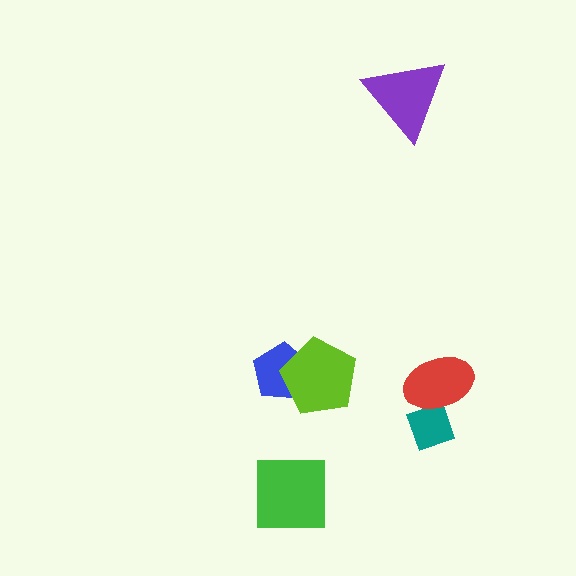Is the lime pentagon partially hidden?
No, no other shape covers it.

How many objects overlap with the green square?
0 objects overlap with the green square.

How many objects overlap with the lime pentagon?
1 object overlaps with the lime pentagon.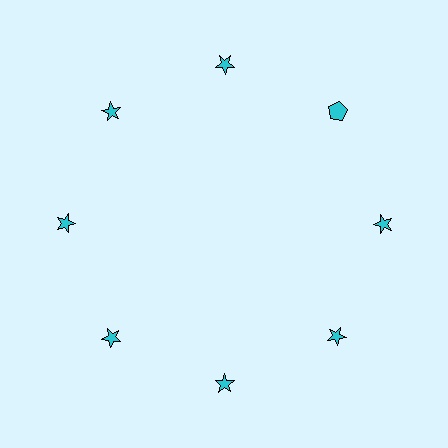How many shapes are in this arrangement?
There are 8 shapes arranged in a ring pattern.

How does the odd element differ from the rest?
It has a different shape: pentagon instead of star.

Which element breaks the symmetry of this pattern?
The cyan pentagon at roughly the 2 o'clock position breaks the symmetry. All other shapes are cyan stars.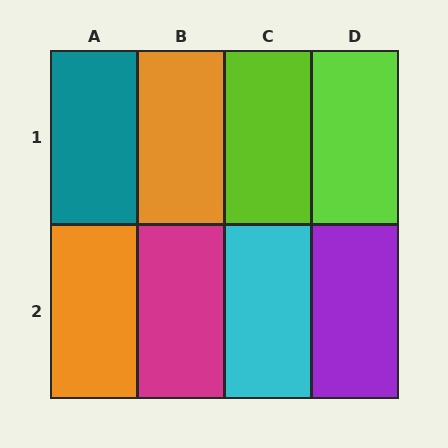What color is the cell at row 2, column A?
Orange.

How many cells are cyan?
1 cell is cyan.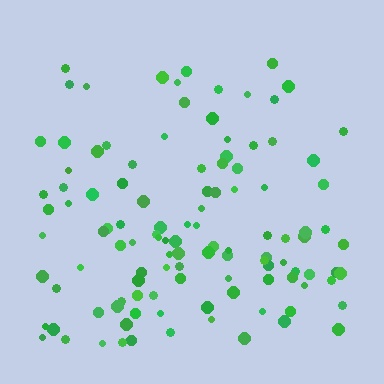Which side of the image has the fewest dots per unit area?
The top.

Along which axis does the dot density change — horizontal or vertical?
Vertical.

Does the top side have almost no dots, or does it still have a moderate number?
Still a moderate number, just noticeably fewer than the bottom.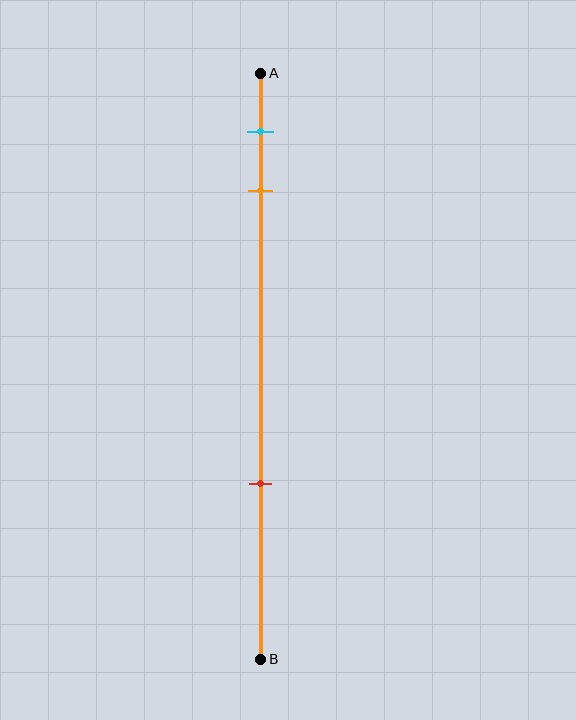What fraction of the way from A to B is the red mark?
The red mark is approximately 70% (0.7) of the way from A to B.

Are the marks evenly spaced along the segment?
No, the marks are not evenly spaced.